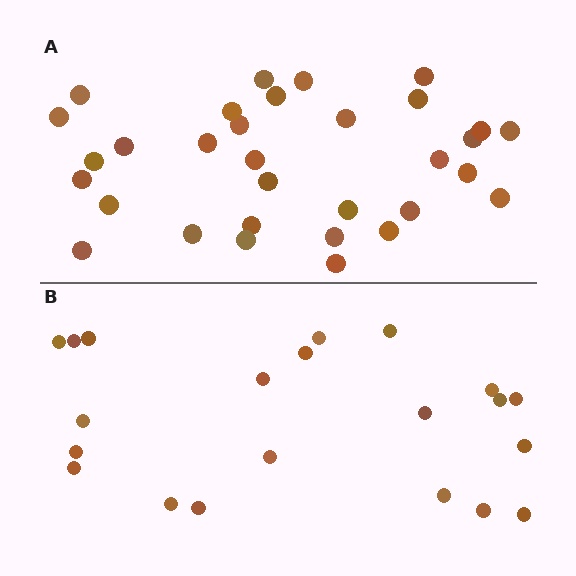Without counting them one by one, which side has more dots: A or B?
Region A (the top region) has more dots.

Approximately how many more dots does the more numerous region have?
Region A has roughly 12 or so more dots than region B.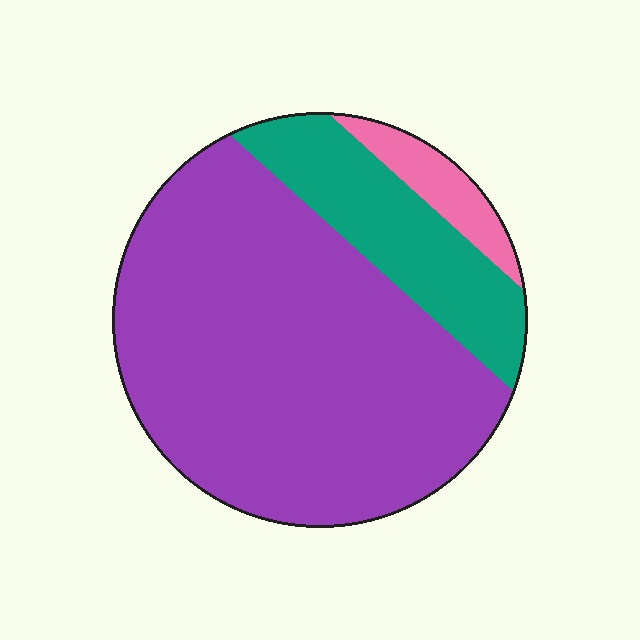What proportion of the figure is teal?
Teal covers about 20% of the figure.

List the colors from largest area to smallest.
From largest to smallest: purple, teal, pink.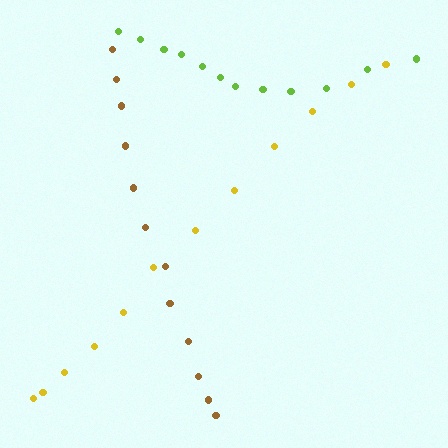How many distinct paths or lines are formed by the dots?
There are 3 distinct paths.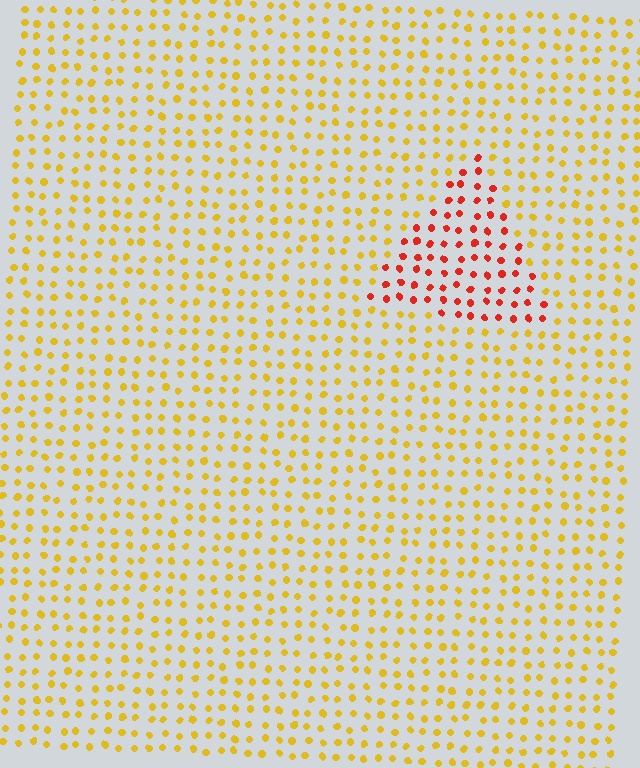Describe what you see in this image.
The image is filled with small yellow elements in a uniform arrangement. A triangle-shaped region is visible where the elements are tinted to a slightly different hue, forming a subtle color boundary.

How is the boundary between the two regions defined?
The boundary is defined purely by a slight shift in hue (about 46 degrees). Spacing, size, and orientation are identical on both sides.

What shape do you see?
I see a triangle.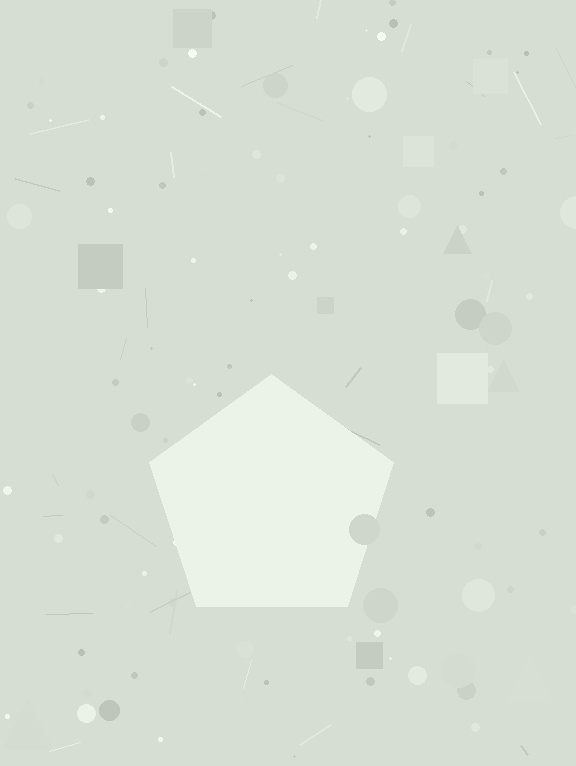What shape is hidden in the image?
A pentagon is hidden in the image.